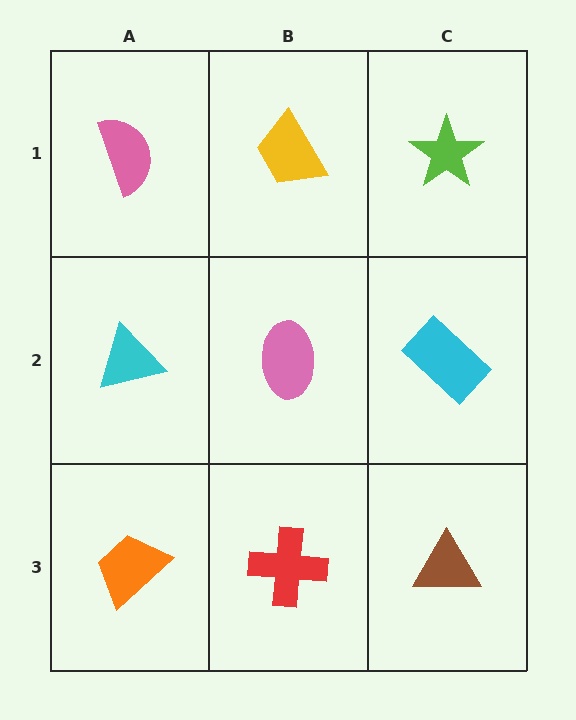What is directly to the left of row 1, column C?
A yellow trapezoid.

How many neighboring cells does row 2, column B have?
4.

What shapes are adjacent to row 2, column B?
A yellow trapezoid (row 1, column B), a red cross (row 3, column B), a cyan triangle (row 2, column A), a cyan rectangle (row 2, column C).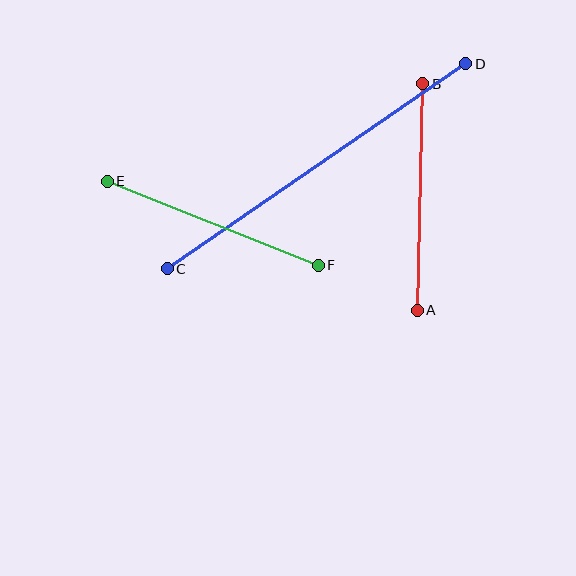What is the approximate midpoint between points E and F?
The midpoint is at approximately (213, 223) pixels.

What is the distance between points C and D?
The distance is approximately 362 pixels.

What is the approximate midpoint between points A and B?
The midpoint is at approximately (420, 197) pixels.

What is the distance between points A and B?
The distance is approximately 227 pixels.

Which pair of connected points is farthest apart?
Points C and D are farthest apart.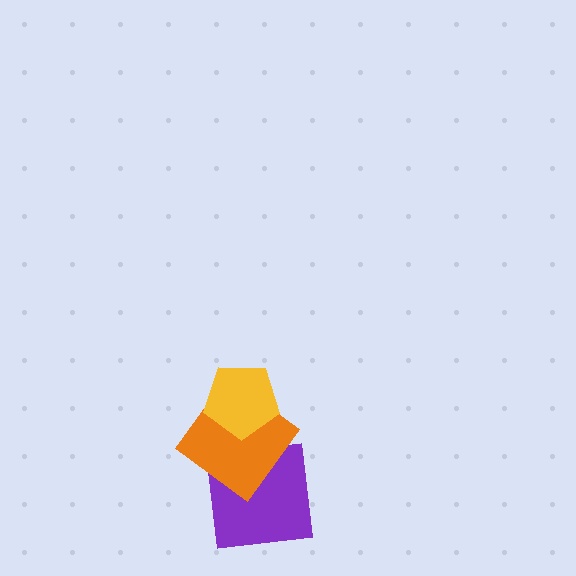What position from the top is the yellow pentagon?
The yellow pentagon is 1st from the top.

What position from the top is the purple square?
The purple square is 3rd from the top.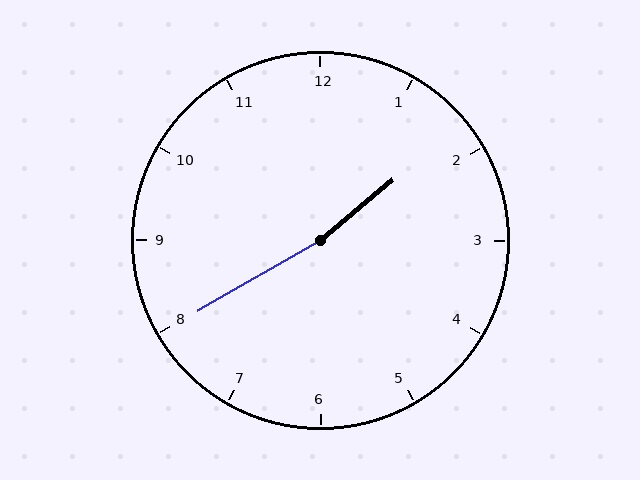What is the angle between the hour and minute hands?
Approximately 170 degrees.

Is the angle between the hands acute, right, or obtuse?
It is obtuse.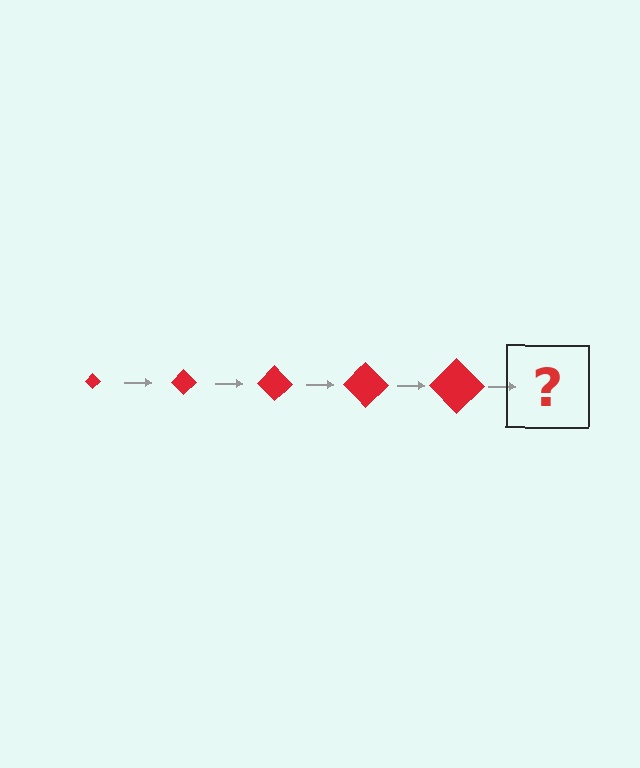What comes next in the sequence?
The next element should be a red diamond, larger than the previous one.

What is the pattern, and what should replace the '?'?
The pattern is that the diamond gets progressively larger each step. The '?' should be a red diamond, larger than the previous one.